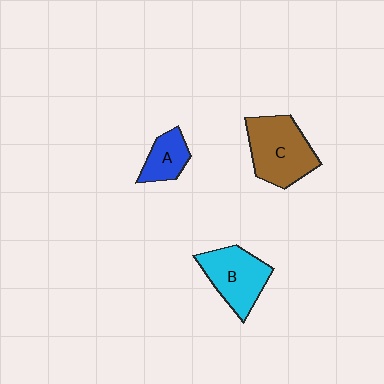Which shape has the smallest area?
Shape A (blue).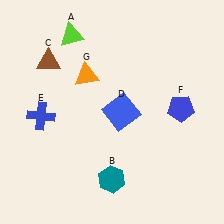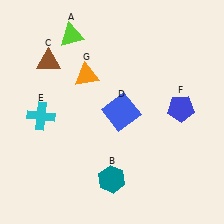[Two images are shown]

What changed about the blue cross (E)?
In Image 1, E is blue. In Image 2, it changed to cyan.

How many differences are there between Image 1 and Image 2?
There is 1 difference between the two images.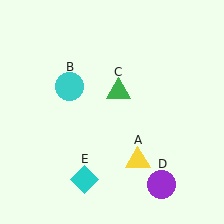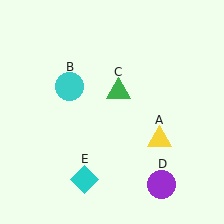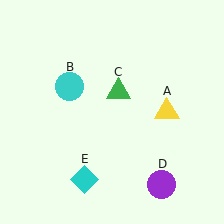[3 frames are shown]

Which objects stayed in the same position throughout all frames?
Cyan circle (object B) and green triangle (object C) and purple circle (object D) and cyan diamond (object E) remained stationary.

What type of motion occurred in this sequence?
The yellow triangle (object A) rotated counterclockwise around the center of the scene.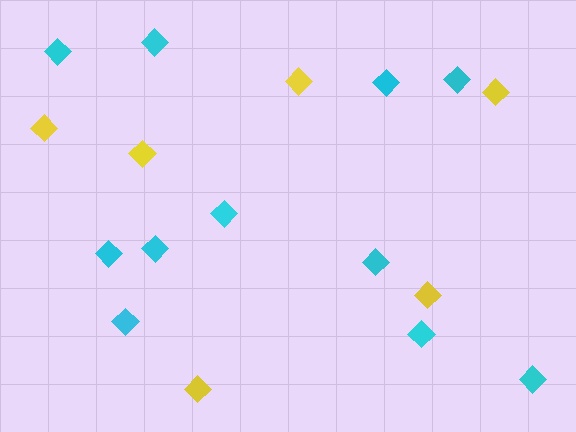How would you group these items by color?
There are 2 groups: one group of cyan diamonds (11) and one group of yellow diamonds (6).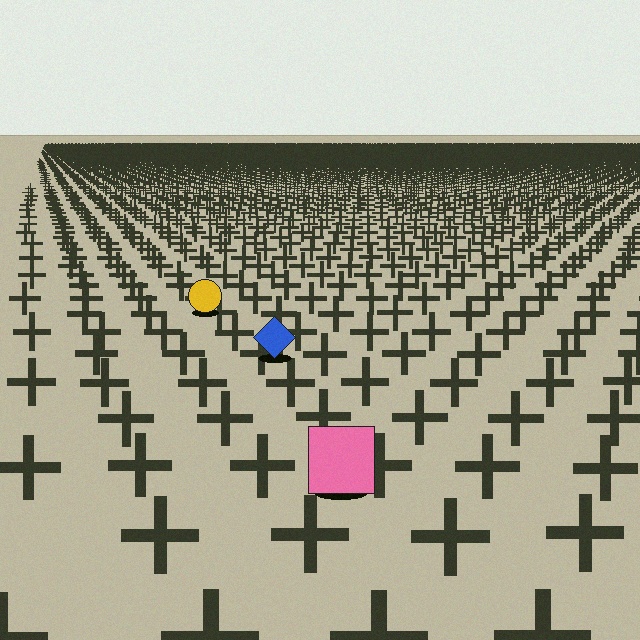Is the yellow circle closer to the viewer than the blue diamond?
No. The blue diamond is closer — you can tell from the texture gradient: the ground texture is coarser near it.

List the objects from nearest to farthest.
From nearest to farthest: the pink square, the blue diamond, the yellow circle.